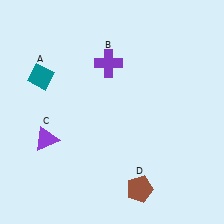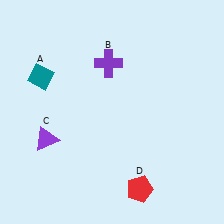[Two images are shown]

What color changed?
The pentagon (D) changed from brown in Image 1 to red in Image 2.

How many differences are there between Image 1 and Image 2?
There is 1 difference between the two images.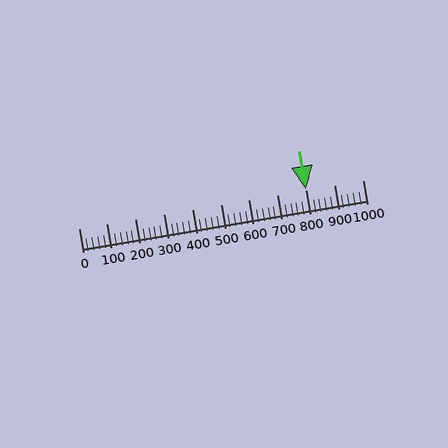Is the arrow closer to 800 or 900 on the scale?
The arrow is closer to 800.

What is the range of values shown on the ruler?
The ruler shows values from 0 to 1000.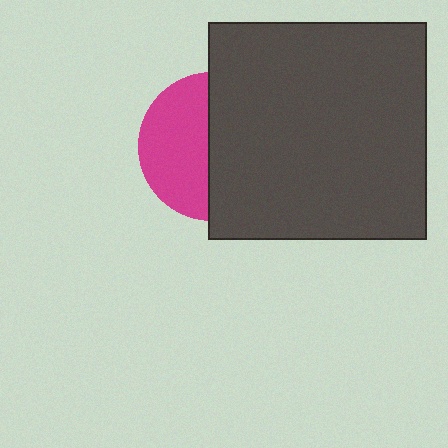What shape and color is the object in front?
The object in front is a dark gray square.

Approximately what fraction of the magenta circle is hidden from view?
Roughly 54% of the magenta circle is hidden behind the dark gray square.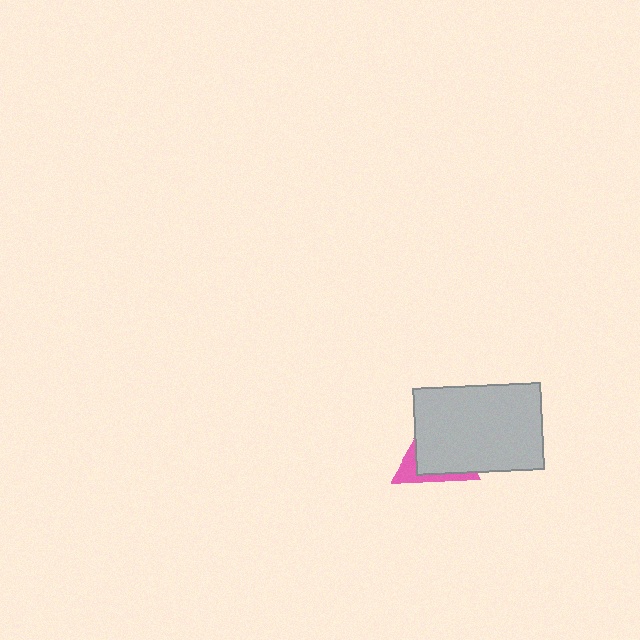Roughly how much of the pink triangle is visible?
A small part of it is visible (roughly 31%).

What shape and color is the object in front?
The object in front is a light gray rectangle.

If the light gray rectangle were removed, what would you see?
You would see the complete pink triangle.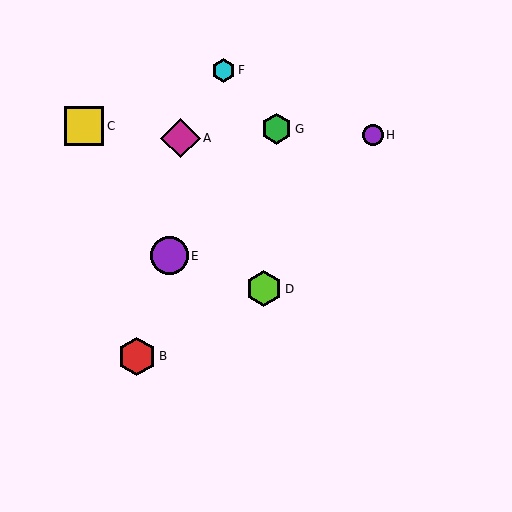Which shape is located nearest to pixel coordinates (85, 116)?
The yellow square (labeled C) at (84, 126) is nearest to that location.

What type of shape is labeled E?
Shape E is a purple circle.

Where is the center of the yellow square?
The center of the yellow square is at (84, 126).